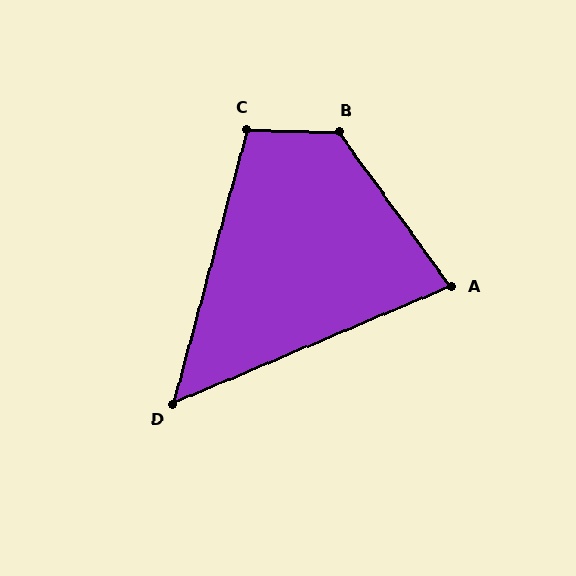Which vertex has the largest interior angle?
B, at approximately 128 degrees.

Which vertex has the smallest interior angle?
D, at approximately 52 degrees.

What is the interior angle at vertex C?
Approximately 103 degrees (obtuse).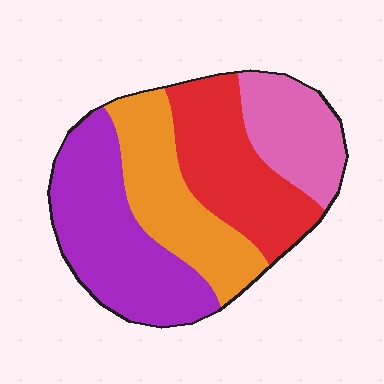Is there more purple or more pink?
Purple.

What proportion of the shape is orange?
Orange takes up about one quarter (1/4) of the shape.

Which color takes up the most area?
Purple, at roughly 30%.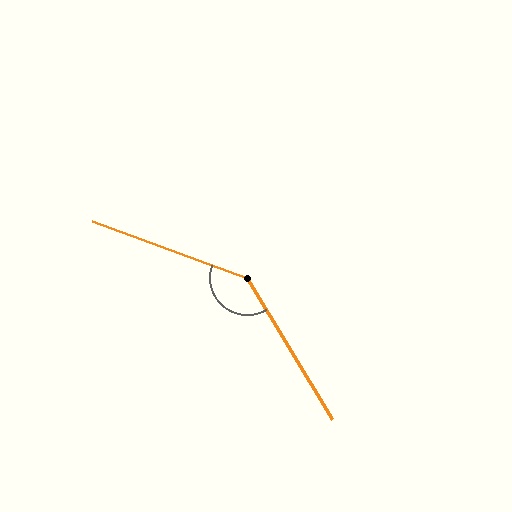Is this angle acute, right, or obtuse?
It is obtuse.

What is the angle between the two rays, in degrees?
Approximately 141 degrees.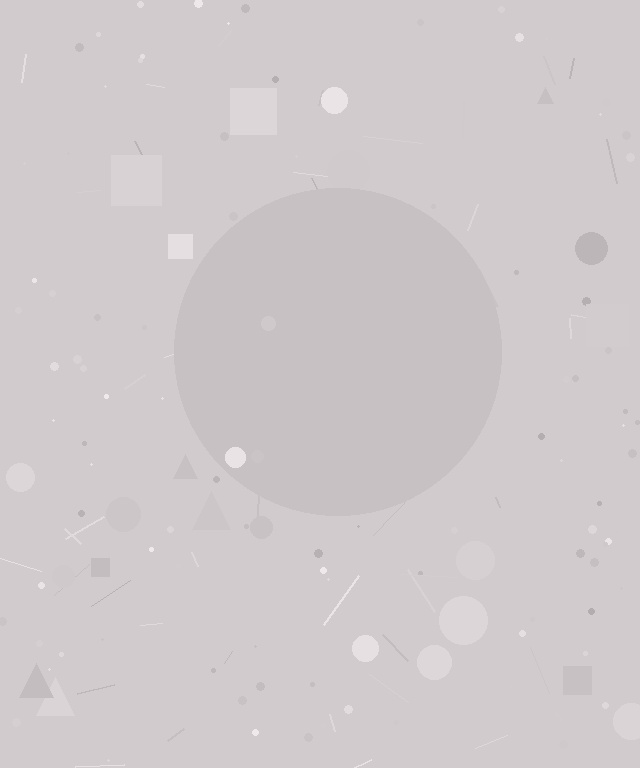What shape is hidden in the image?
A circle is hidden in the image.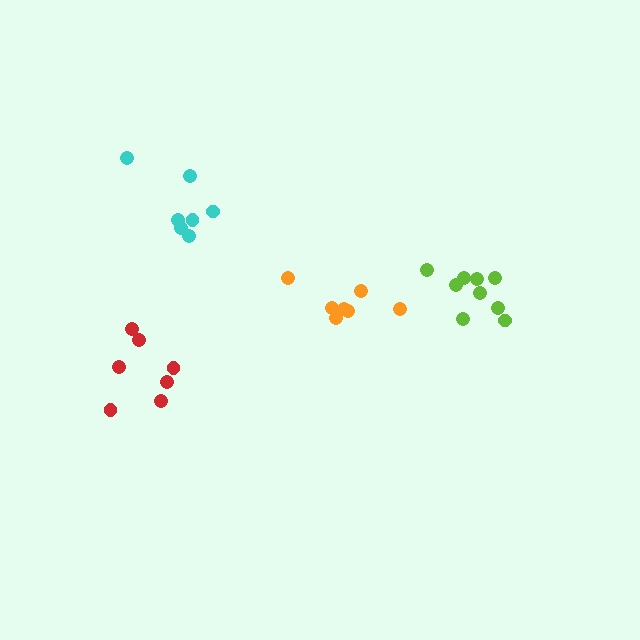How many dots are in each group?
Group 1: 7 dots, Group 2: 7 dots, Group 3: 7 dots, Group 4: 9 dots (30 total).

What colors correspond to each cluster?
The clusters are colored: orange, cyan, red, lime.